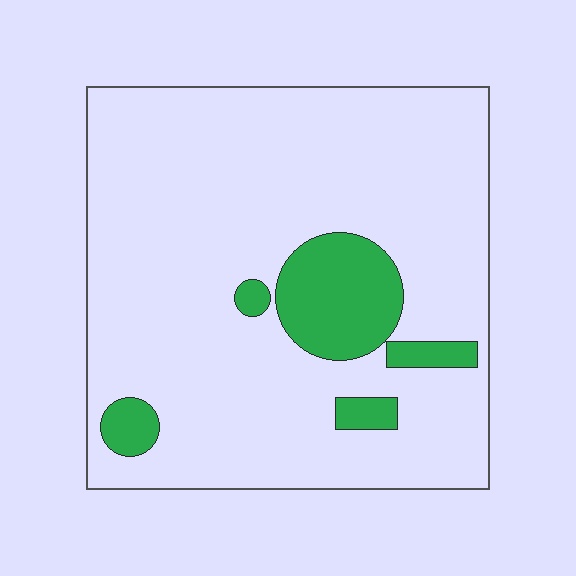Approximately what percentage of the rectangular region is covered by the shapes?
Approximately 15%.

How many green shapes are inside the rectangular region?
5.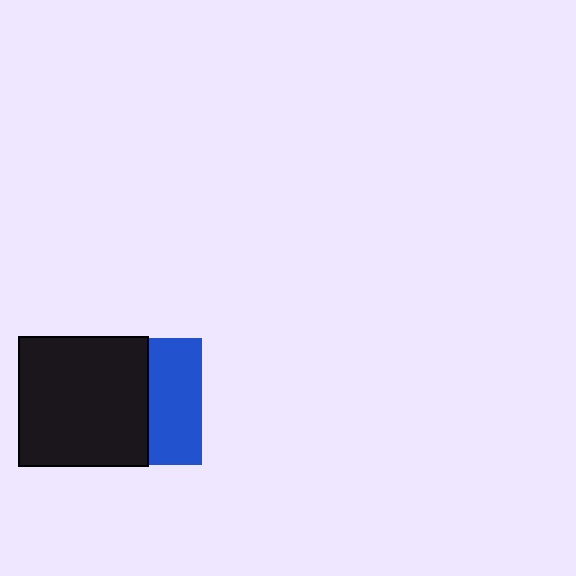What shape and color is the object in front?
The object in front is a black square.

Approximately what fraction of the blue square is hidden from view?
Roughly 59% of the blue square is hidden behind the black square.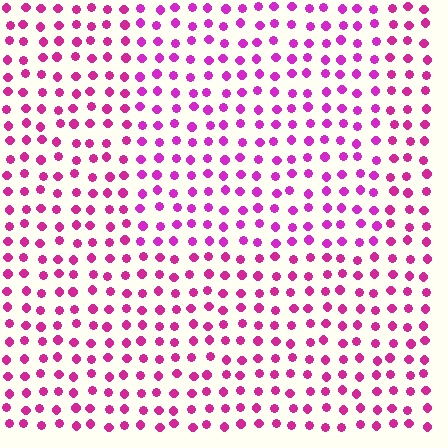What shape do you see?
I see a rectangle.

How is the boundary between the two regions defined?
The boundary is defined purely by a slight shift in hue (about 17 degrees). Spacing, size, and orientation are identical on both sides.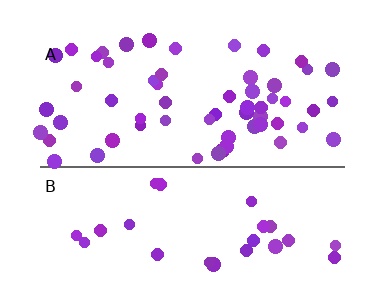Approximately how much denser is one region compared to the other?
Approximately 2.4× — region A over region B.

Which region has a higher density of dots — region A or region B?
A (the top).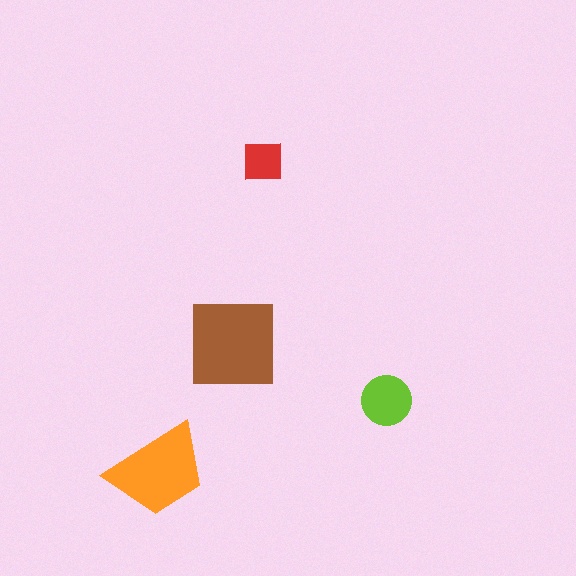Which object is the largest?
The brown square.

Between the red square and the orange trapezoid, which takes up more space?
The orange trapezoid.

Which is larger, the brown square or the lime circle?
The brown square.